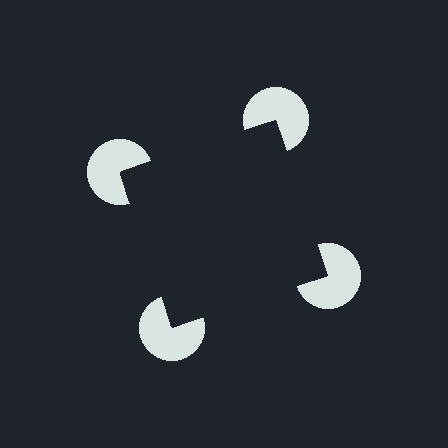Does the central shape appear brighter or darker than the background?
It typically appears slightly darker than the background, even though no actual brightness change is drawn.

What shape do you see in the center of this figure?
An illusory square — its edges are inferred from the aligned wedge cuts in the pac-man discs, not physically drawn.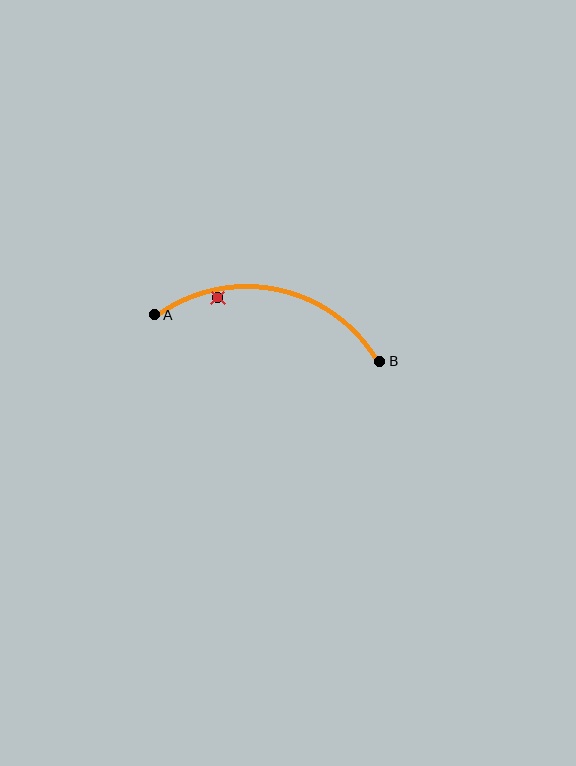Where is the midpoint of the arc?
The arc midpoint is the point on the curve farthest from the straight line joining A and B. It sits above that line.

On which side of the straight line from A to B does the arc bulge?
The arc bulges above the straight line connecting A and B.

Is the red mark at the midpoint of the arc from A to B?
No — the red mark does not lie on the arc at all. It sits slightly inside the curve.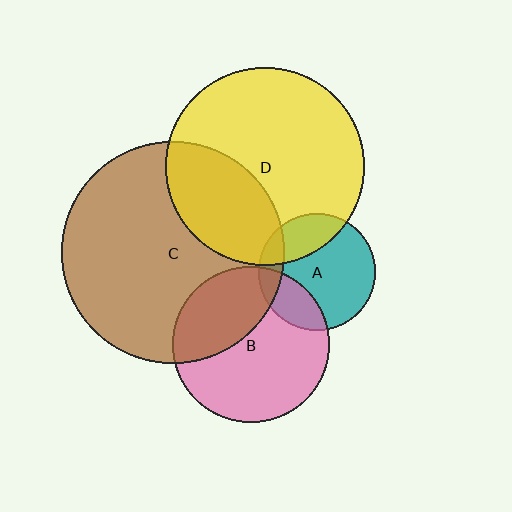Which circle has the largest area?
Circle C (brown).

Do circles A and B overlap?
Yes.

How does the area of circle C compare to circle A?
Approximately 3.6 times.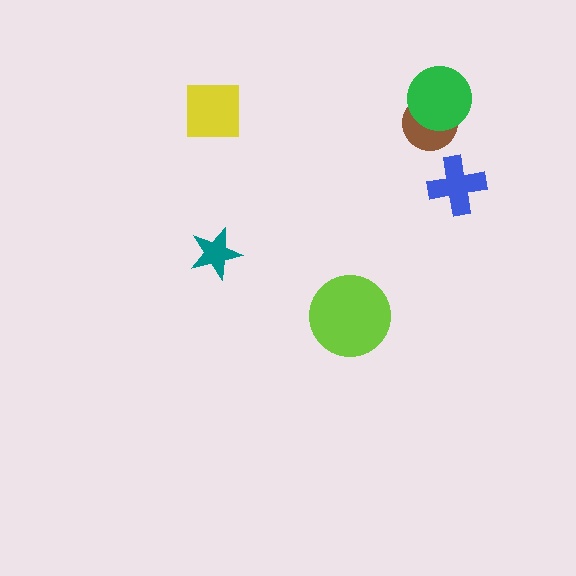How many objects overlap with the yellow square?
0 objects overlap with the yellow square.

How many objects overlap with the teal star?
0 objects overlap with the teal star.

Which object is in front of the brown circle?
The green circle is in front of the brown circle.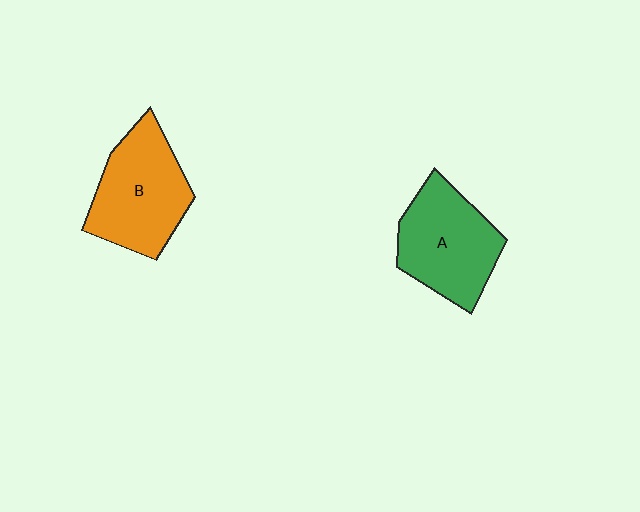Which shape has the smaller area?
Shape A (green).